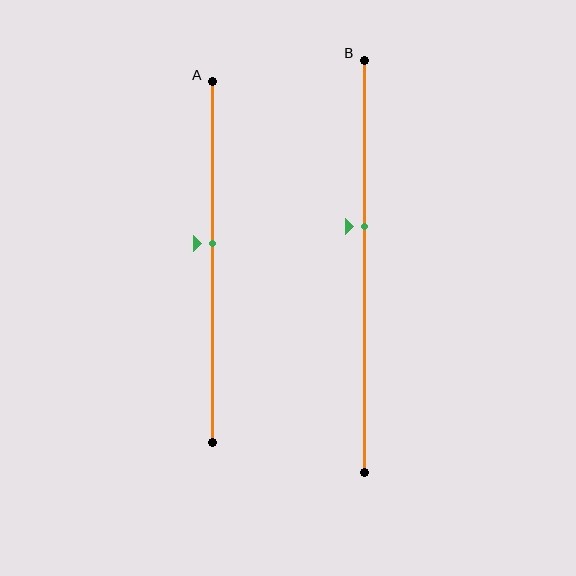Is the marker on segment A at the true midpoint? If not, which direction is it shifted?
No, the marker on segment A is shifted upward by about 5% of the segment length.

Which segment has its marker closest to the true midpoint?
Segment A has its marker closest to the true midpoint.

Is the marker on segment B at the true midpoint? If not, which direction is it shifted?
No, the marker on segment B is shifted upward by about 10% of the segment length.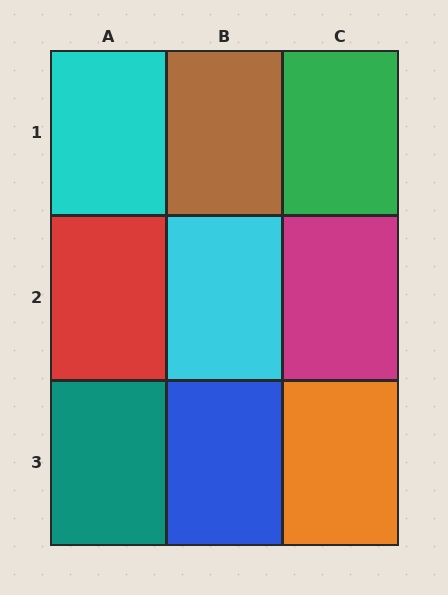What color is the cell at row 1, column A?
Cyan.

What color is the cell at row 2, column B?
Cyan.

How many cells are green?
1 cell is green.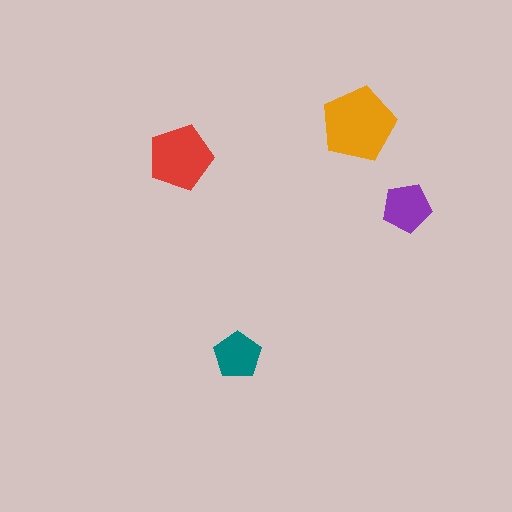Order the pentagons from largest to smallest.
the orange one, the red one, the purple one, the teal one.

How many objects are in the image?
There are 4 objects in the image.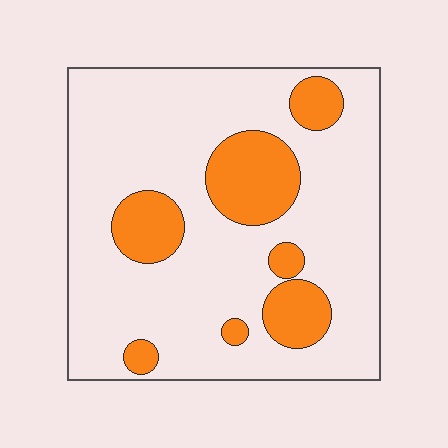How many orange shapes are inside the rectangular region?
7.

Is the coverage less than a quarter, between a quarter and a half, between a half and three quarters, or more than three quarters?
Less than a quarter.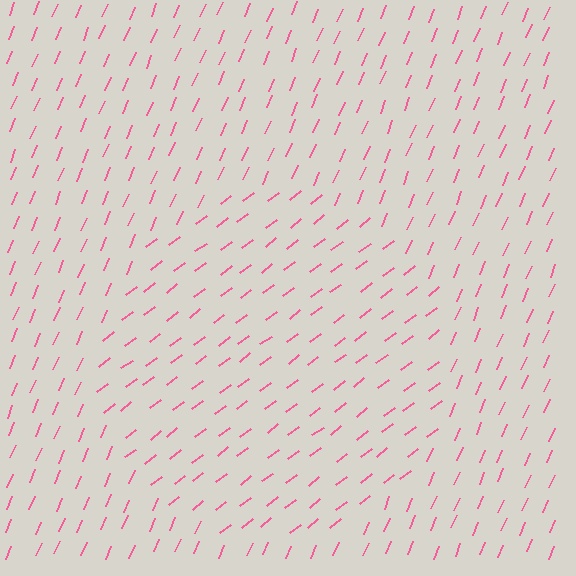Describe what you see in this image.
The image is filled with small pink line segments. A circle region in the image has lines oriented differently from the surrounding lines, creating a visible texture boundary.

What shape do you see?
I see a circle.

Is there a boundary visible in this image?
Yes, there is a texture boundary formed by a change in line orientation.